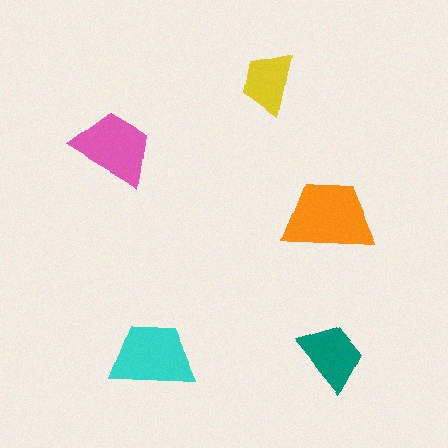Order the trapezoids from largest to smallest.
the orange one, the cyan one, the pink one, the teal one, the yellow one.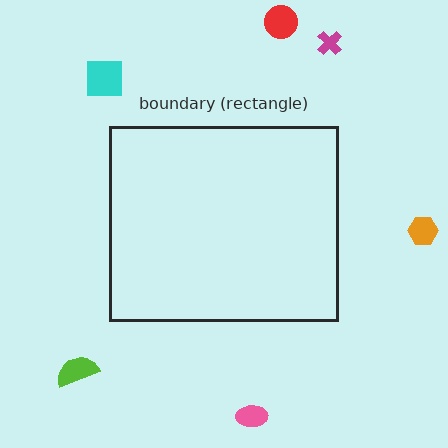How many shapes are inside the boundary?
0 inside, 6 outside.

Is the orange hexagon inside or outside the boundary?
Outside.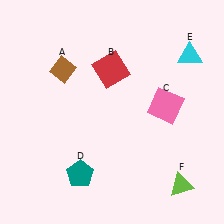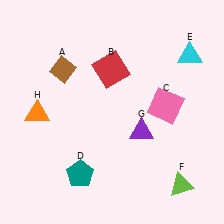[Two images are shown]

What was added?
A purple triangle (G), an orange triangle (H) were added in Image 2.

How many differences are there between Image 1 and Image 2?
There are 2 differences between the two images.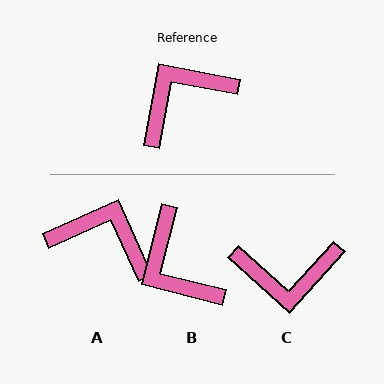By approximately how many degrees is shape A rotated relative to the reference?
Approximately 55 degrees clockwise.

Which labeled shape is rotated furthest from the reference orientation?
C, about 148 degrees away.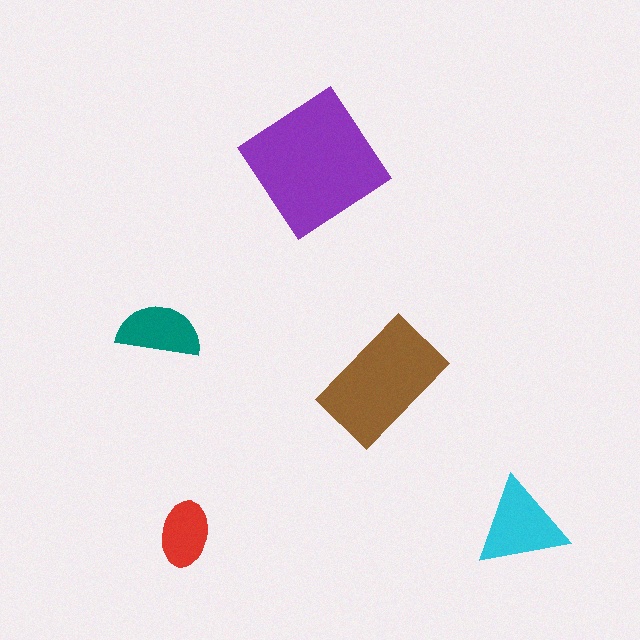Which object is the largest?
The purple diamond.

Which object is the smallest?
The red ellipse.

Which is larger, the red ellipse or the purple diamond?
The purple diamond.